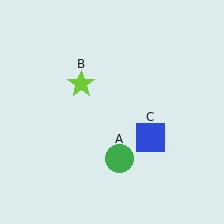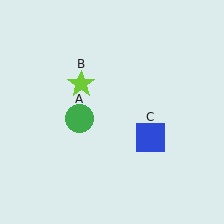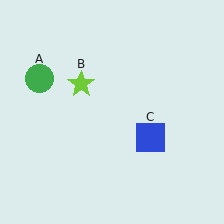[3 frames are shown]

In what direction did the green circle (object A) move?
The green circle (object A) moved up and to the left.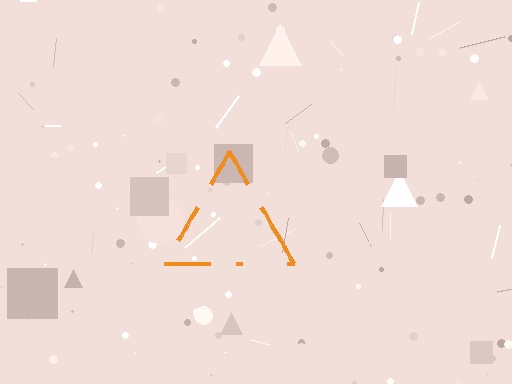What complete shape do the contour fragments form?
The contour fragments form a triangle.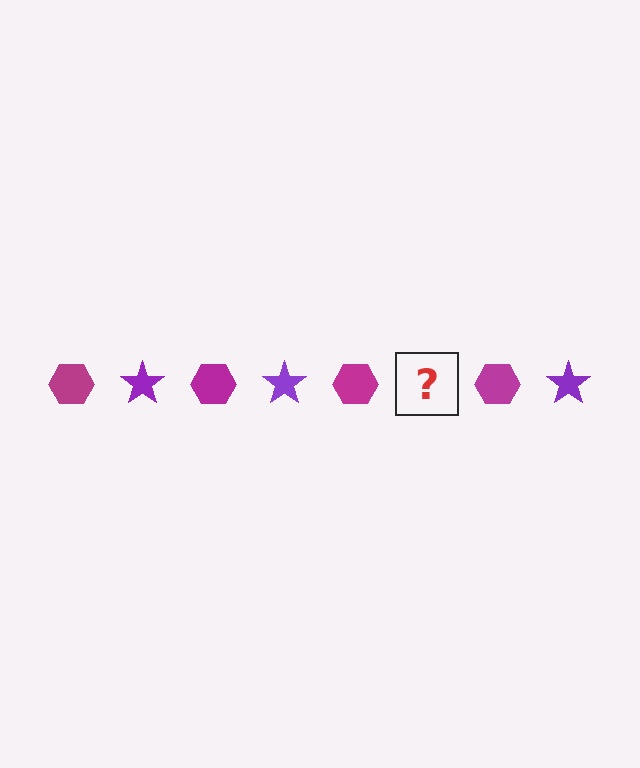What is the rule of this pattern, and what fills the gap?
The rule is that the pattern alternates between magenta hexagon and purple star. The gap should be filled with a purple star.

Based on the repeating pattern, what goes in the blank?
The blank should be a purple star.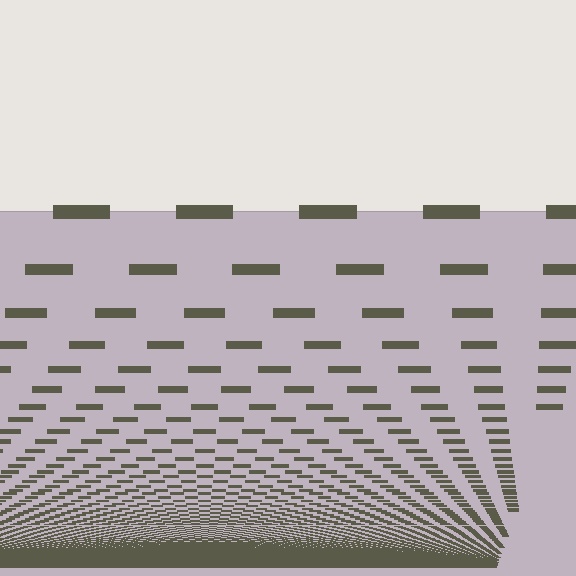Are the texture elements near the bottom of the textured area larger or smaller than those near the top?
Smaller. The gradient is inverted — elements near the bottom are smaller and denser.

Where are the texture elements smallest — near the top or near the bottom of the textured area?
Near the bottom.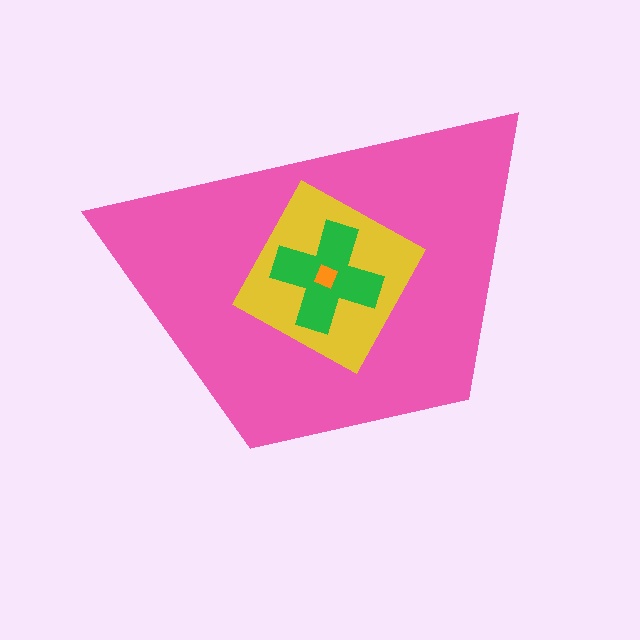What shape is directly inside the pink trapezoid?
The yellow square.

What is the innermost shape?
The orange diamond.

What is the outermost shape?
The pink trapezoid.